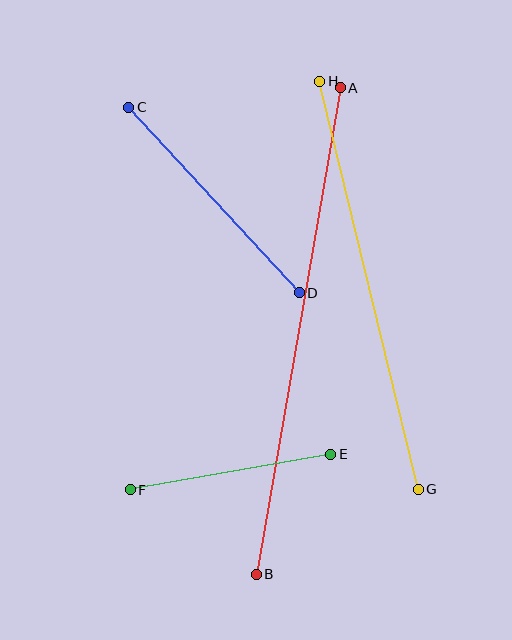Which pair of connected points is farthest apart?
Points A and B are farthest apart.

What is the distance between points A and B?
The distance is approximately 494 pixels.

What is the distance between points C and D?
The distance is approximately 252 pixels.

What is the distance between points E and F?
The distance is approximately 203 pixels.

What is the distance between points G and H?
The distance is approximately 420 pixels.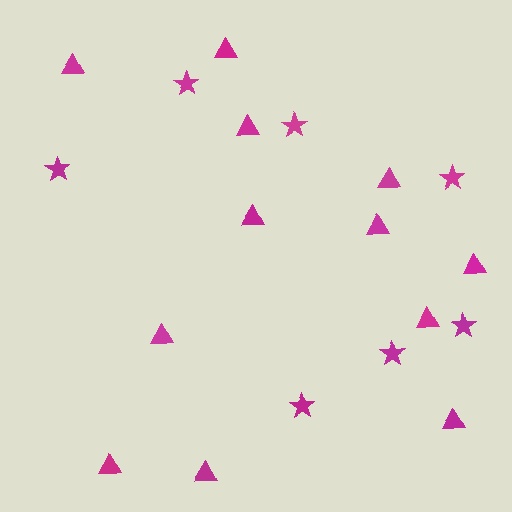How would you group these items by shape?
There are 2 groups: one group of stars (7) and one group of triangles (12).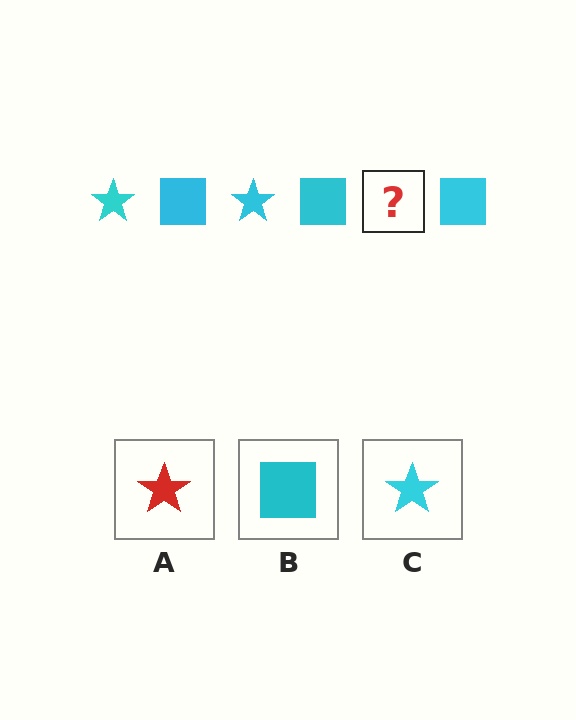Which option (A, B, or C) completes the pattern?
C.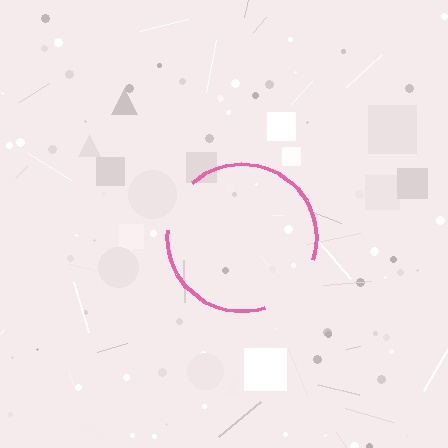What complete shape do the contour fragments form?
The contour fragments form a circle.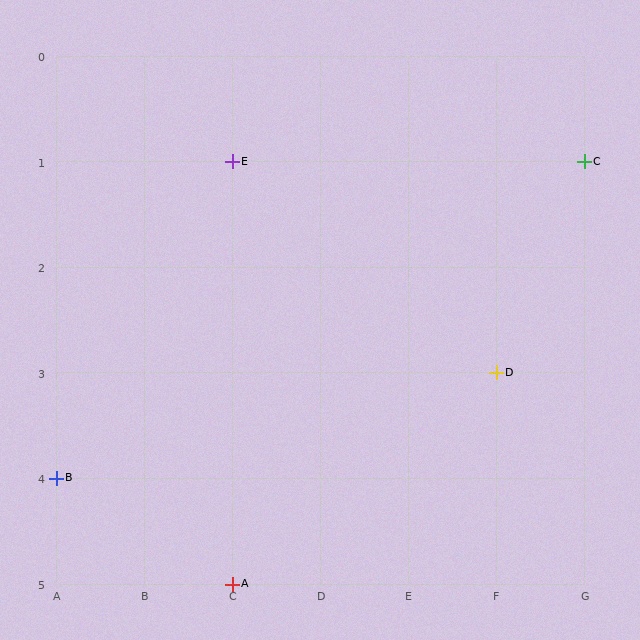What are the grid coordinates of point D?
Point D is at grid coordinates (F, 3).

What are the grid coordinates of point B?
Point B is at grid coordinates (A, 4).